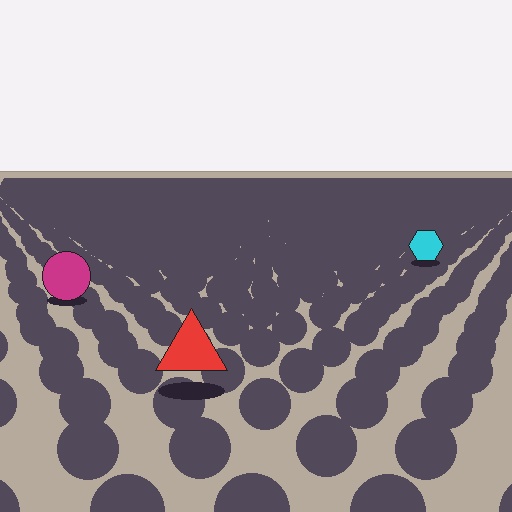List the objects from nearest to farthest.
From nearest to farthest: the red triangle, the magenta circle, the cyan hexagon.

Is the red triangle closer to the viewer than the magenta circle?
Yes. The red triangle is closer — you can tell from the texture gradient: the ground texture is coarser near it.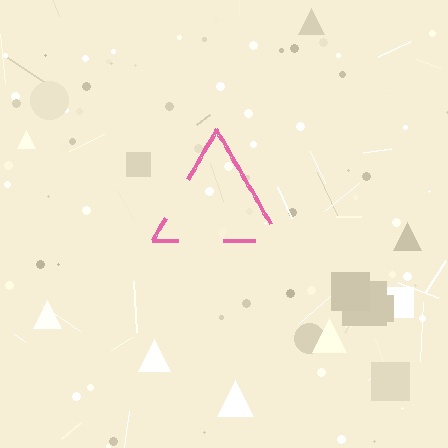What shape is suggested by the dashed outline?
The dashed outline suggests a triangle.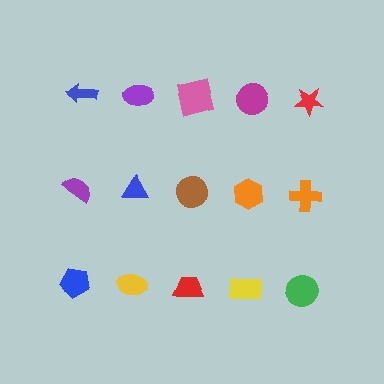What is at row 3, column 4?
A yellow rectangle.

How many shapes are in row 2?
5 shapes.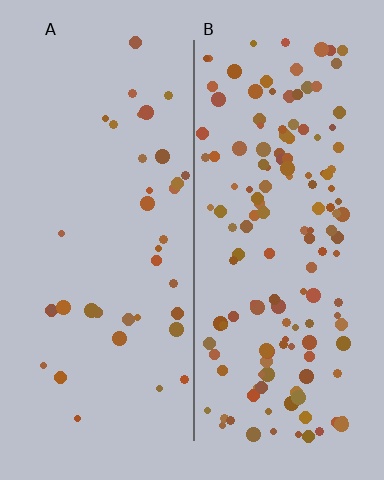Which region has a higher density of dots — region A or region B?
B (the right).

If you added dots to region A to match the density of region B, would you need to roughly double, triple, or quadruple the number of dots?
Approximately quadruple.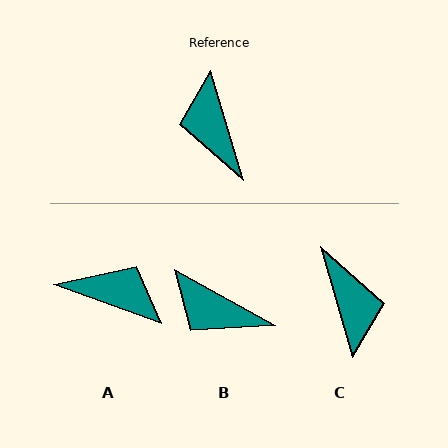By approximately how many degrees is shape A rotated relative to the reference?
Approximately 127 degrees clockwise.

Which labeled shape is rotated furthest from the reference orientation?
C, about 180 degrees away.